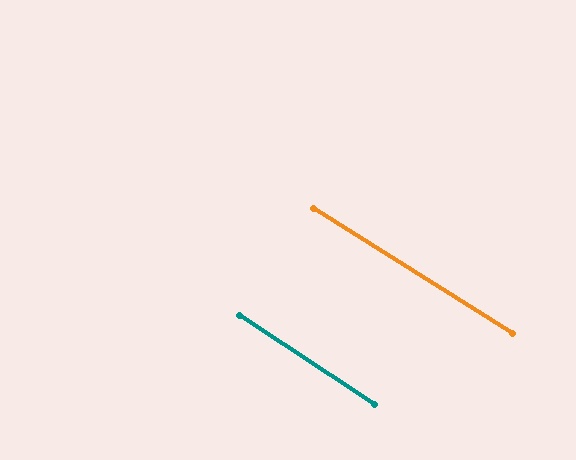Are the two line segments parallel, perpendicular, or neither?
Parallel — their directions differ by only 1.6°.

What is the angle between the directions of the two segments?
Approximately 2 degrees.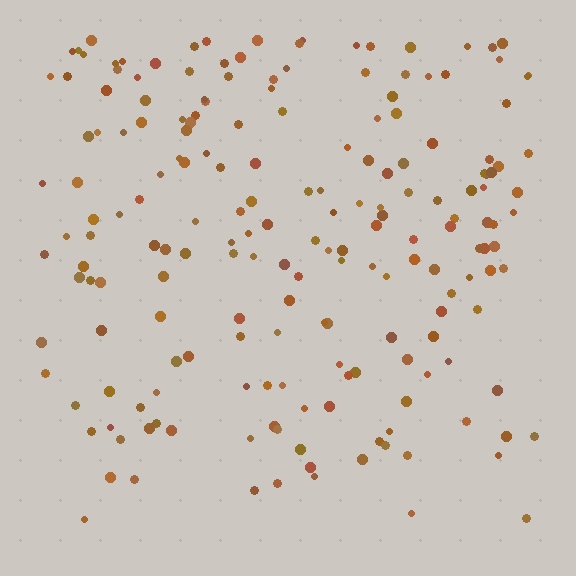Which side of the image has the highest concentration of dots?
The top.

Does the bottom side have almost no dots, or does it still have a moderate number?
Still a moderate number, just noticeably fewer than the top.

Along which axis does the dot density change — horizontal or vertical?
Vertical.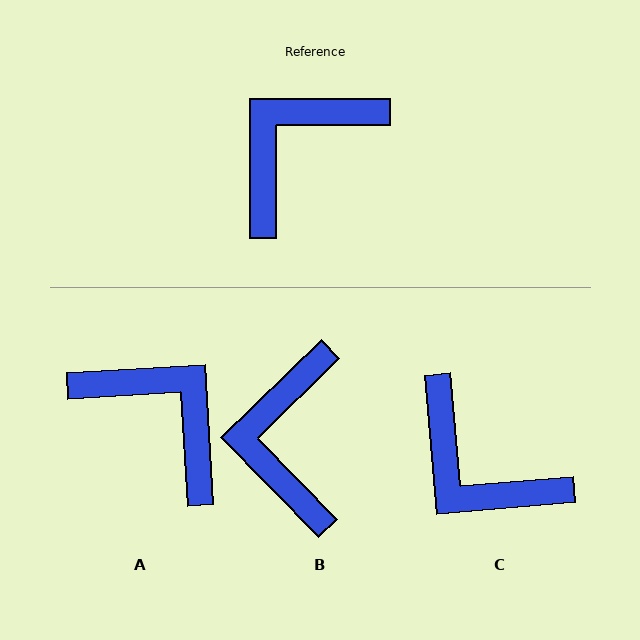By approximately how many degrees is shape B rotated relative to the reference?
Approximately 44 degrees counter-clockwise.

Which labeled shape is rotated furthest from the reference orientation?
C, about 95 degrees away.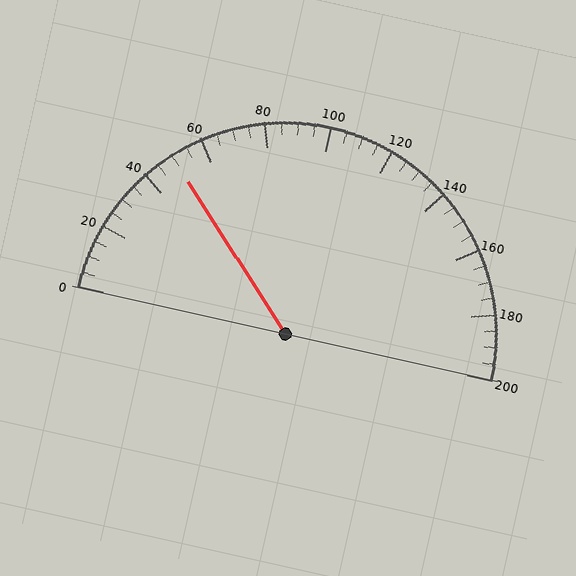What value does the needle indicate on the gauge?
The needle indicates approximately 50.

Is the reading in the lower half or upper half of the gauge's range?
The reading is in the lower half of the range (0 to 200).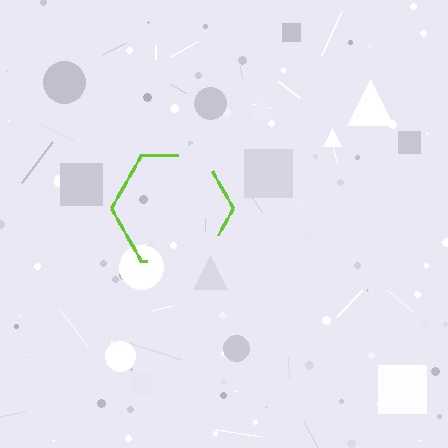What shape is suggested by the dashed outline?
The dashed outline suggests a hexagon.